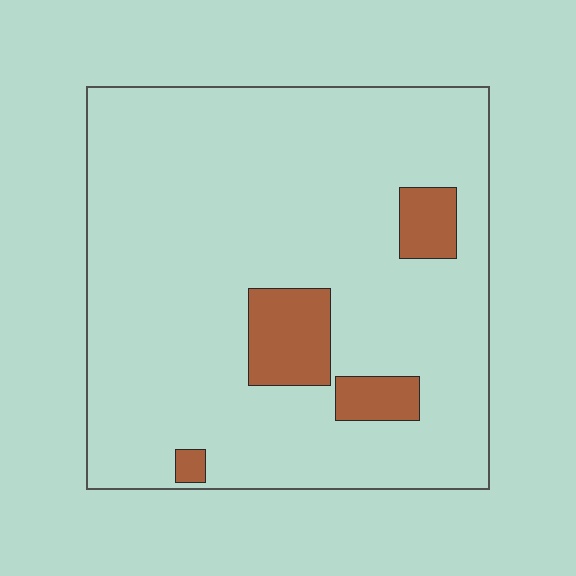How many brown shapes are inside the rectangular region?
4.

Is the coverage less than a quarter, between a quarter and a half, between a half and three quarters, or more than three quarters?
Less than a quarter.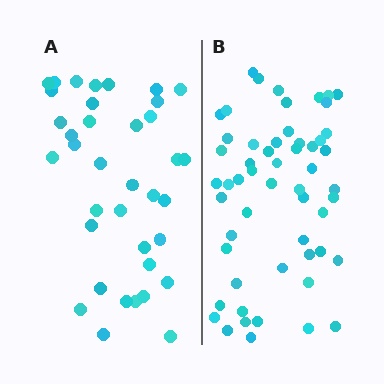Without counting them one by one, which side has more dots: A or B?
Region B (the right region) has more dots.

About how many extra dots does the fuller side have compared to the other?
Region B has approximately 20 more dots than region A.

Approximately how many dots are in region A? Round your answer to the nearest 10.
About 40 dots. (The exact count is 37, which rounds to 40.)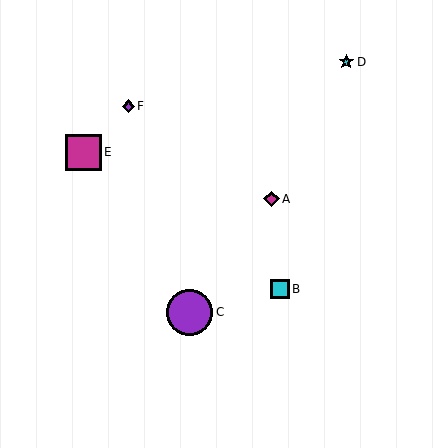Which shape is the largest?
The purple circle (labeled C) is the largest.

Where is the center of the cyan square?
The center of the cyan square is at (280, 289).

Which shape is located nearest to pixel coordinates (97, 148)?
The magenta square (labeled E) at (83, 152) is nearest to that location.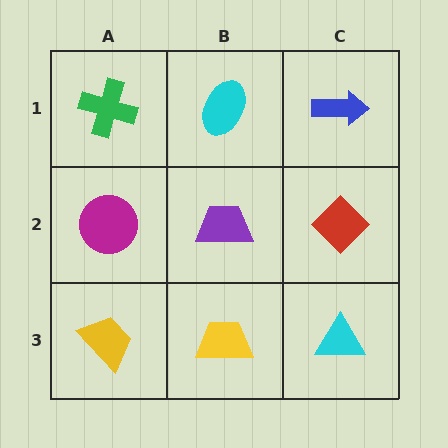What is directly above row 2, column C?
A blue arrow.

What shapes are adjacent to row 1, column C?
A red diamond (row 2, column C), a cyan ellipse (row 1, column B).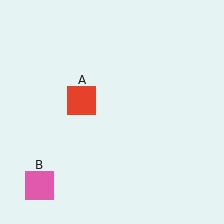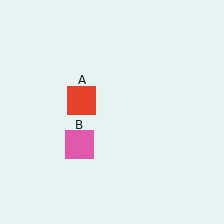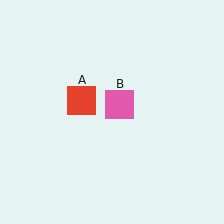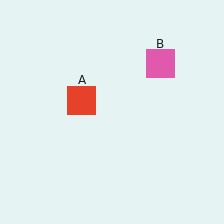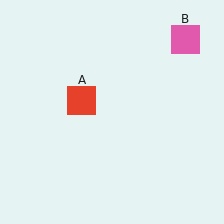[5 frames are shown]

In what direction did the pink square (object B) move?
The pink square (object B) moved up and to the right.